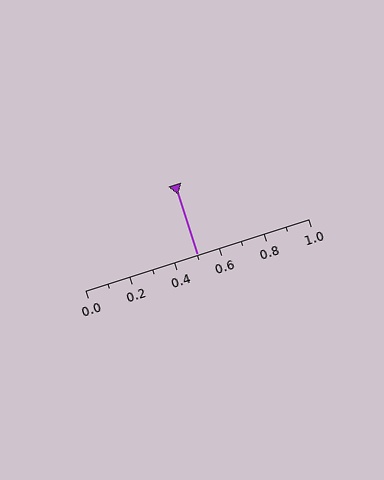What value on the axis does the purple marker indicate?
The marker indicates approximately 0.5.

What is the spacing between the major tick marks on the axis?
The major ticks are spaced 0.2 apart.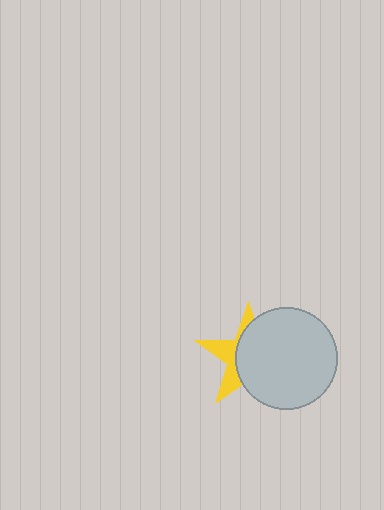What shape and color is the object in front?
The object in front is a light gray circle.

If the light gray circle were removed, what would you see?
You would see the complete yellow star.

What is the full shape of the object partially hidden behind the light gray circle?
The partially hidden object is a yellow star.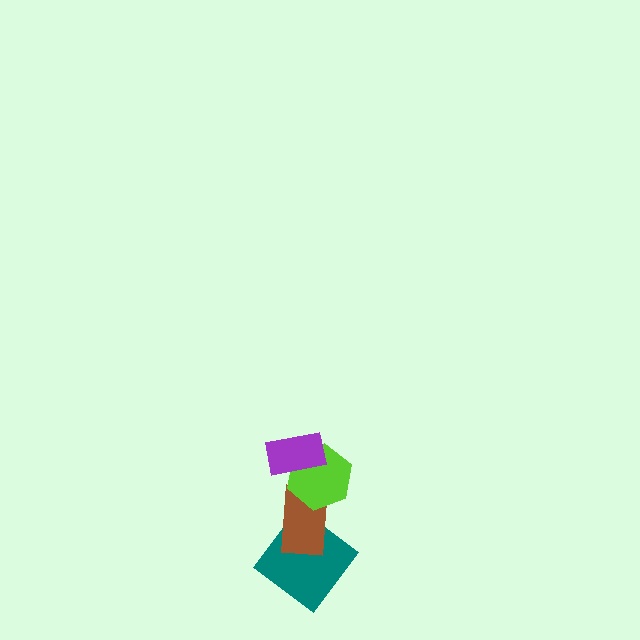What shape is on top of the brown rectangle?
The lime hexagon is on top of the brown rectangle.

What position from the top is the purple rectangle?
The purple rectangle is 1st from the top.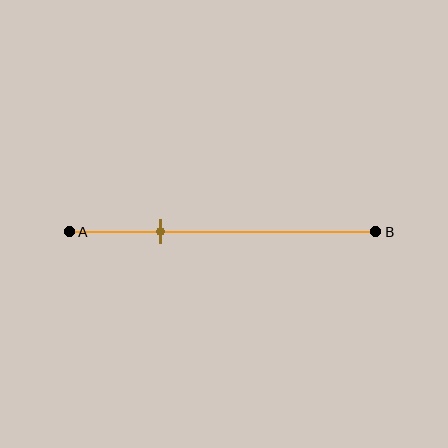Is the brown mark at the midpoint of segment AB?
No, the mark is at about 30% from A, not at the 50% midpoint.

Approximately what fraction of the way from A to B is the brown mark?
The brown mark is approximately 30% of the way from A to B.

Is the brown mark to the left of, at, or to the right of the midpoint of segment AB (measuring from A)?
The brown mark is to the left of the midpoint of segment AB.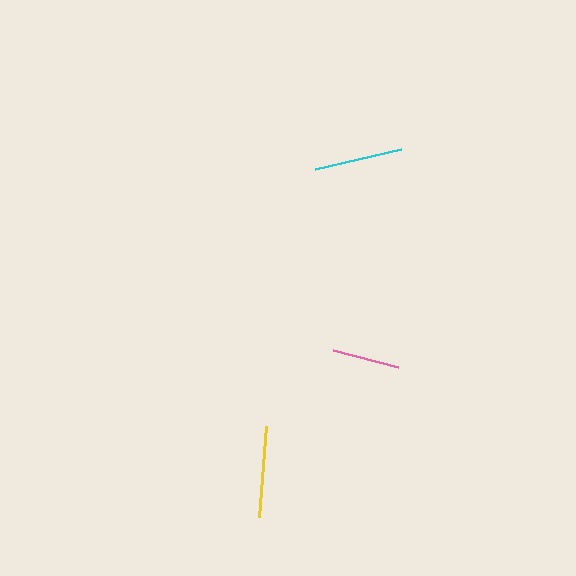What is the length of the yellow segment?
The yellow segment is approximately 91 pixels long.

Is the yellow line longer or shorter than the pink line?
The yellow line is longer than the pink line.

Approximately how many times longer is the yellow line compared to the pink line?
The yellow line is approximately 1.4 times the length of the pink line.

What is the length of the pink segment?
The pink segment is approximately 67 pixels long.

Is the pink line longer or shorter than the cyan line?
The cyan line is longer than the pink line.